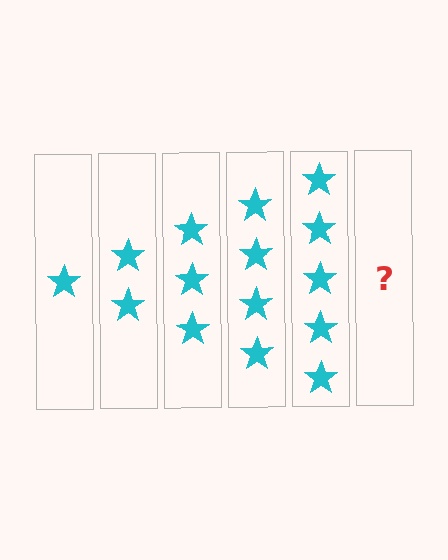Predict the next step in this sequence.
The next step is 6 stars.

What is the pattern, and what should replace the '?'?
The pattern is that each step adds one more star. The '?' should be 6 stars.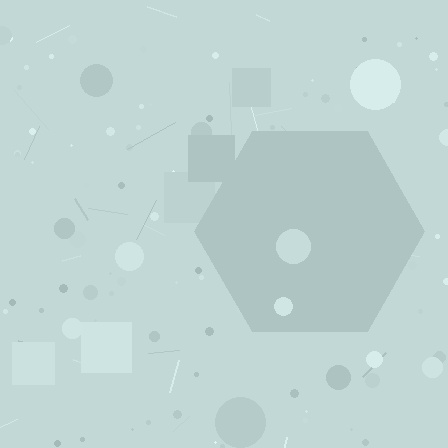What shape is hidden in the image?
A hexagon is hidden in the image.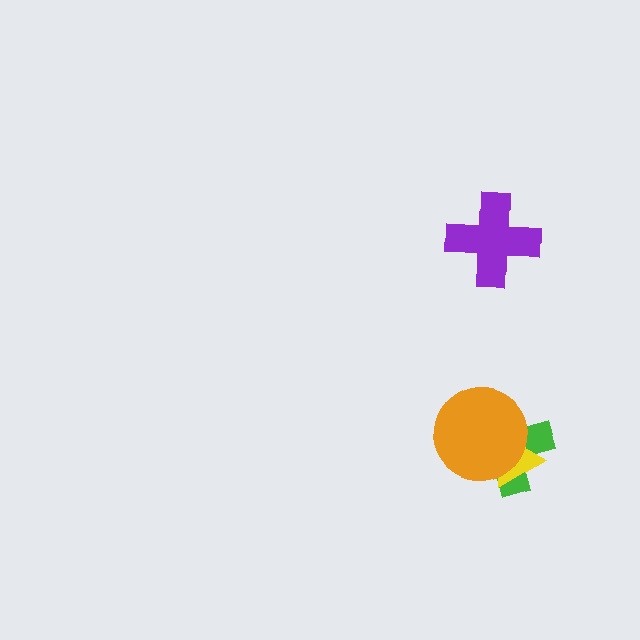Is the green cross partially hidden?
Yes, it is partially covered by another shape.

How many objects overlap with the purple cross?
0 objects overlap with the purple cross.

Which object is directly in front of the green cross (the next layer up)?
The yellow triangle is directly in front of the green cross.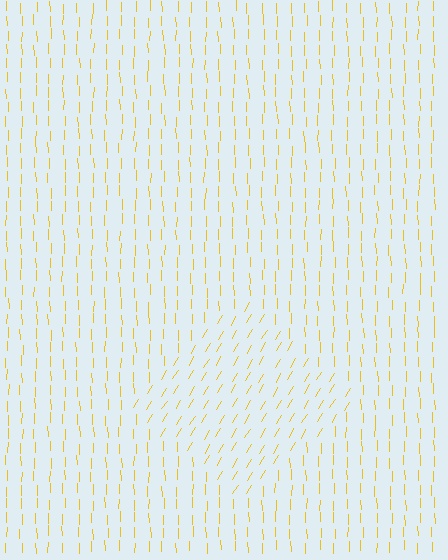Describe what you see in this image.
The image is filled with small yellow line segments. A diamond region in the image has lines oriented differently from the surrounding lines, creating a visible texture boundary.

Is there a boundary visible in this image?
Yes, there is a texture boundary formed by a change in line orientation.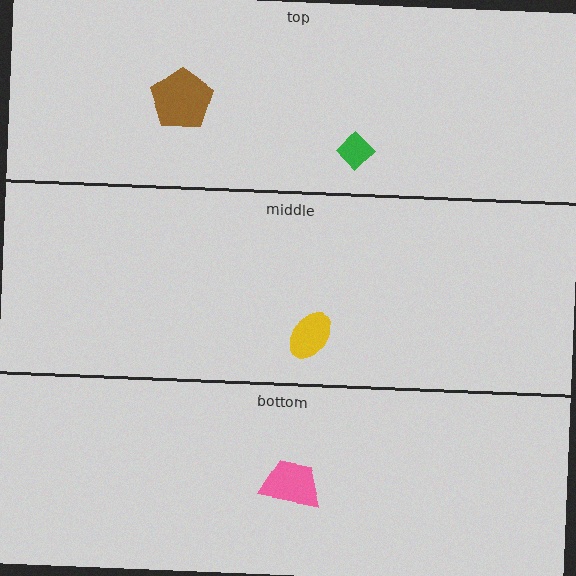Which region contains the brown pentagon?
The top region.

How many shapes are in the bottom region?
1.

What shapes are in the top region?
The green diamond, the brown pentagon.